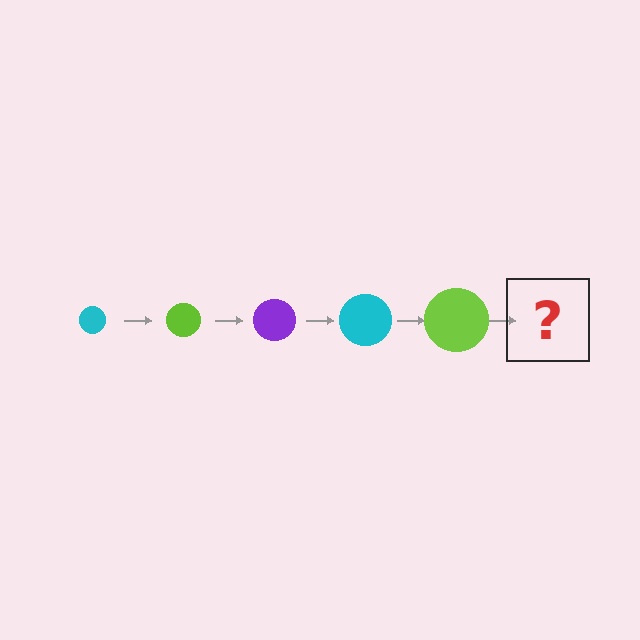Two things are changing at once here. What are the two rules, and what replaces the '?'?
The two rules are that the circle grows larger each step and the color cycles through cyan, lime, and purple. The '?' should be a purple circle, larger than the previous one.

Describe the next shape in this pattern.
It should be a purple circle, larger than the previous one.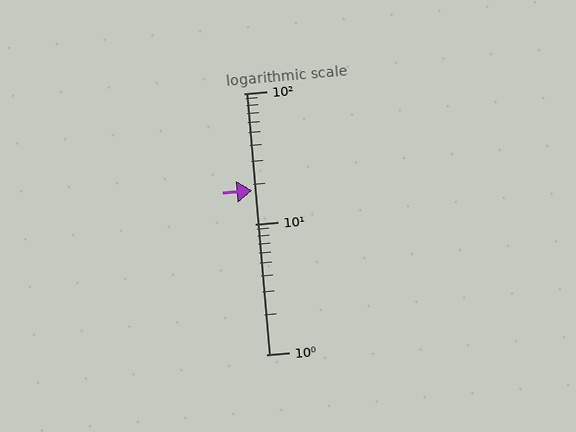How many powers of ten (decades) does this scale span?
The scale spans 2 decades, from 1 to 100.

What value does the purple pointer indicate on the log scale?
The pointer indicates approximately 18.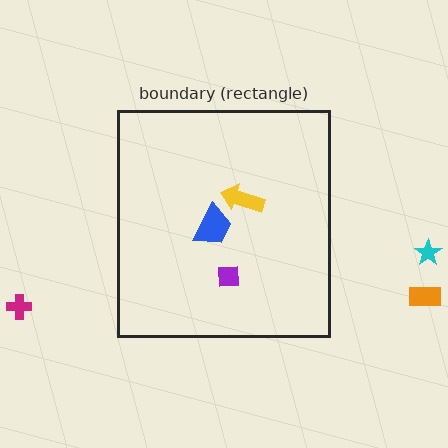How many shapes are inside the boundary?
3 inside, 3 outside.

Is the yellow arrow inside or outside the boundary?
Inside.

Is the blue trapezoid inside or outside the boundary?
Inside.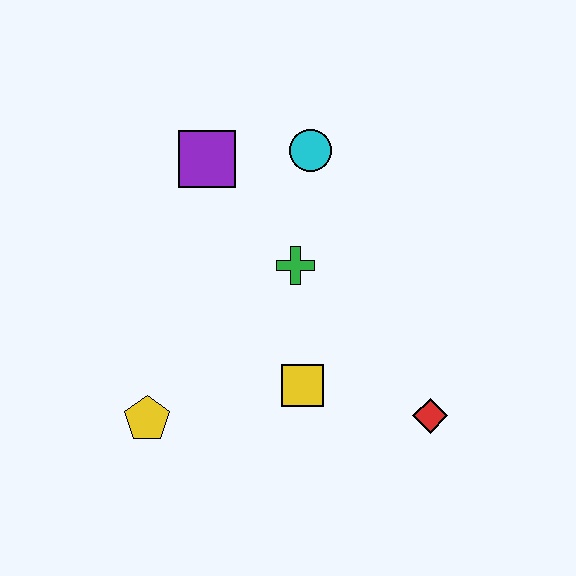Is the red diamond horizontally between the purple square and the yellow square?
No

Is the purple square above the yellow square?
Yes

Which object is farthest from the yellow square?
The purple square is farthest from the yellow square.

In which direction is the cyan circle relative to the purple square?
The cyan circle is to the right of the purple square.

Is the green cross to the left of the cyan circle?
Yes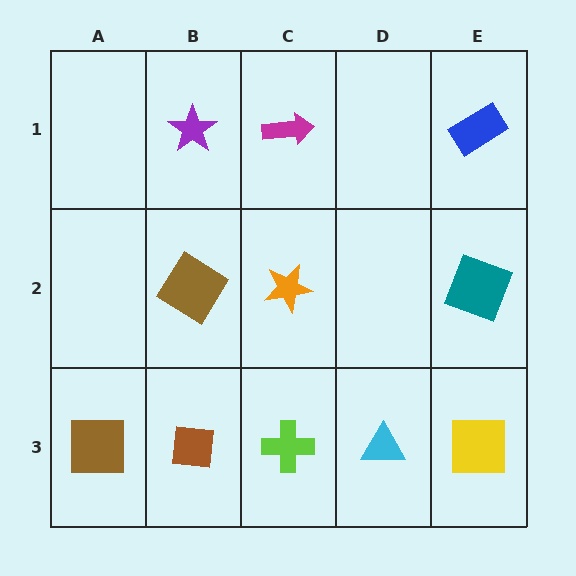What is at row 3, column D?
A cyan triangle.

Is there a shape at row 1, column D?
No, that cell is empty.